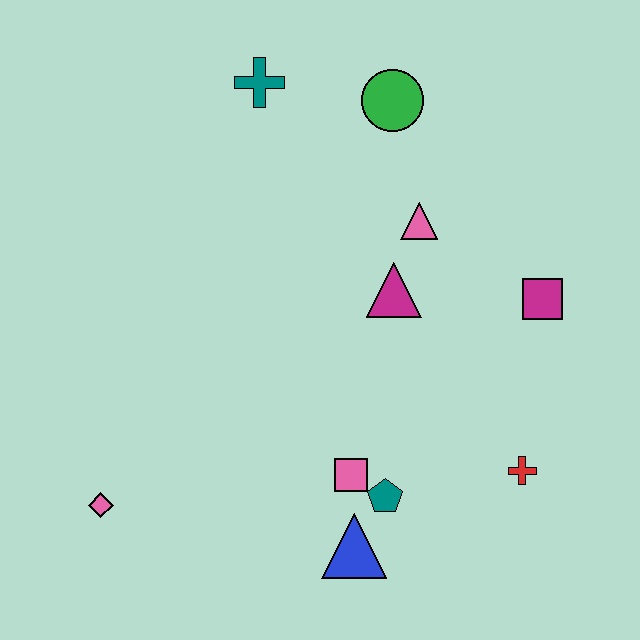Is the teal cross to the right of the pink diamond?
Yes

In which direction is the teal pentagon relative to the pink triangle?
The teal pentagon is below the pink triangle.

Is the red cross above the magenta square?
No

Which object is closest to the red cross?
The teal pentagon is closest to the red cross.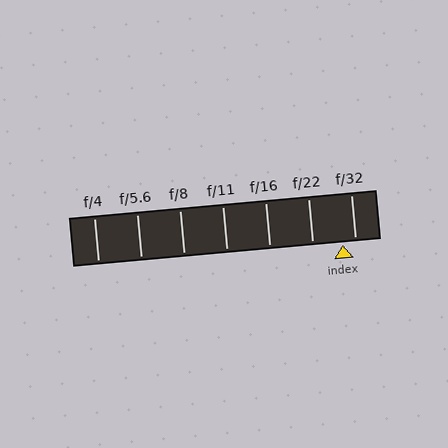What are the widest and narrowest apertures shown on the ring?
The widest aperture shown is f/4 and the narrowest is f/32.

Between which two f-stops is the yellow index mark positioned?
The index mark is between f/22 and f/32.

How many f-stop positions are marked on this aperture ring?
There are 7 f-stop positions marked.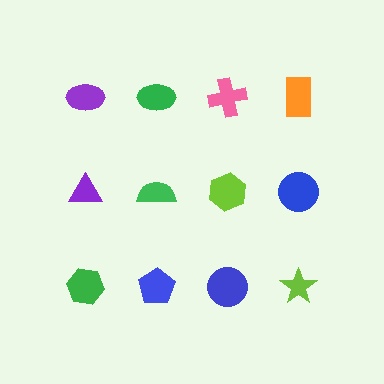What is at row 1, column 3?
A pink cross.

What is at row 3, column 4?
A lime star.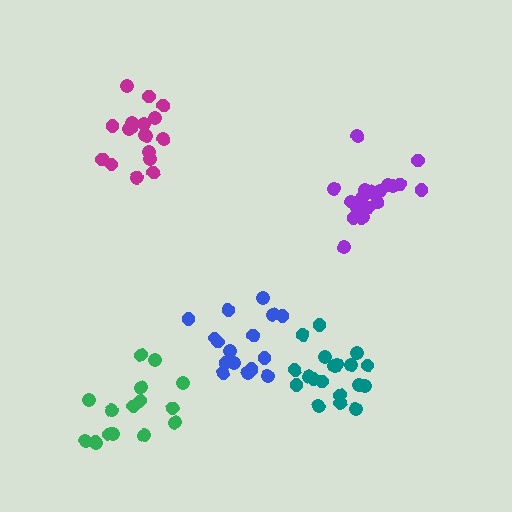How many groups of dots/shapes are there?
There are 5 groups.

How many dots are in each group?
Group 1: 20 dots, Group 2: 19 dots, Group 3: 16 dots, Group 4: 16 dots, Group 5: 18 dots (89 total).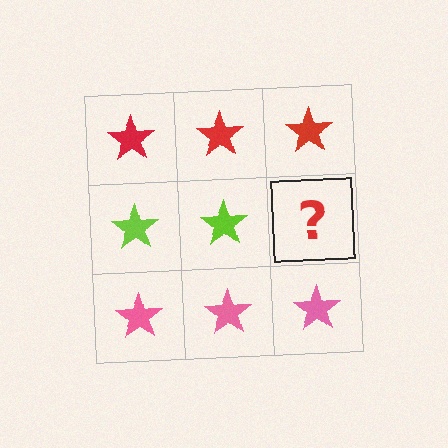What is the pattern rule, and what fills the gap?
The rule is that each row has a consistent color. The gap should be filled with a lime star.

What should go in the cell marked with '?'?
The missing cell should contain a lime star.